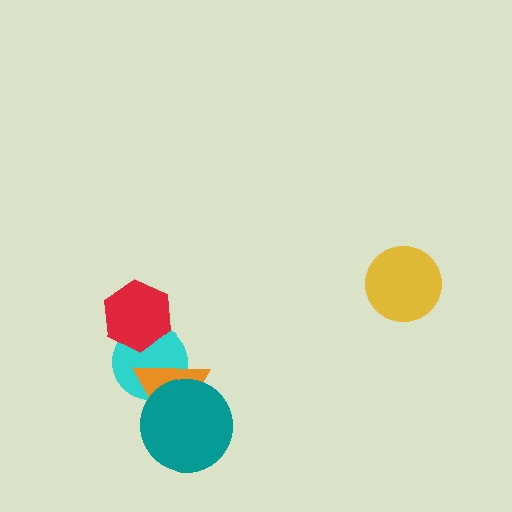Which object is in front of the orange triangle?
The teal circle is in front of the orange triangle.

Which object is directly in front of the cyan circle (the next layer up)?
The orange triangle is directly in front of the cyan circle.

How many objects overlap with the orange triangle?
2 objects overlap with the orange triangle.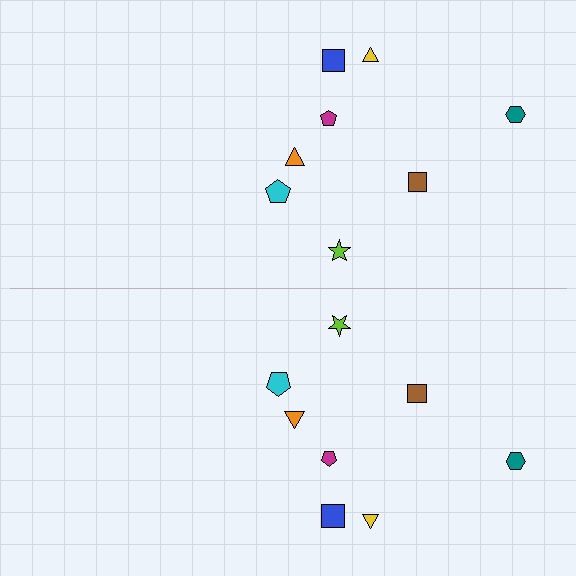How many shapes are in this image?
There are 16 shapes in this image.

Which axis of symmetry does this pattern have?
The pattern has a horizontal axis of symmetry running through the center of the image.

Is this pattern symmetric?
Yes, this pattern has bilateral (reflection) symmetry.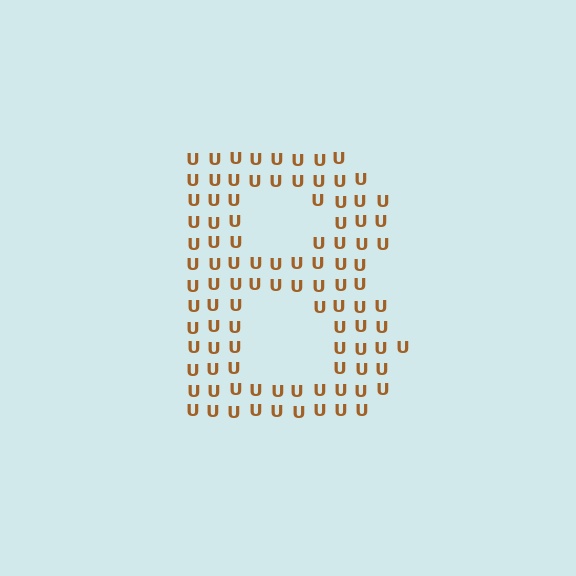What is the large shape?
The large shape is the letter B.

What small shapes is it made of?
It is made of small letter U's.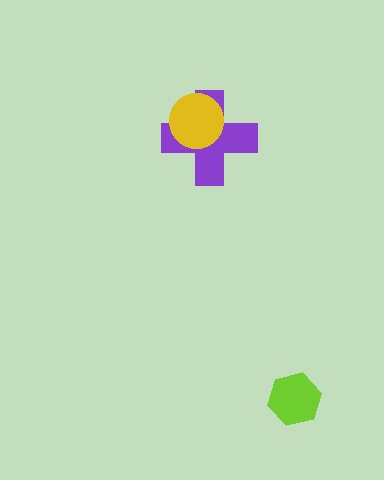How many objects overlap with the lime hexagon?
0 objects overlap with the lime hexagon.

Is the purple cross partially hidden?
Yes, it is partially covered by another shape.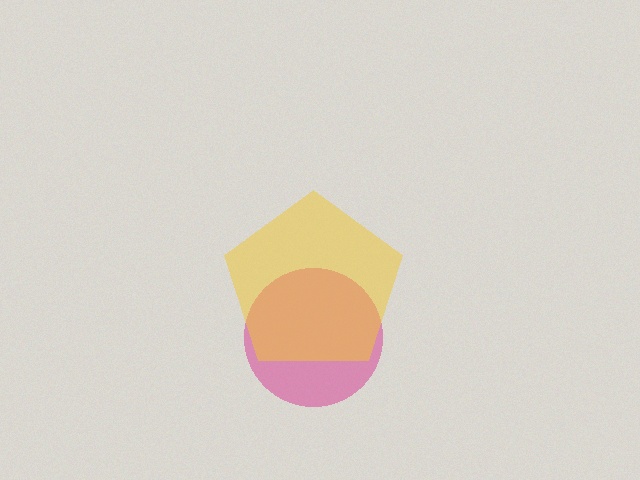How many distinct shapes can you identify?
There are 2 distinct shapes: a magenta circle, a yellow pentagon.